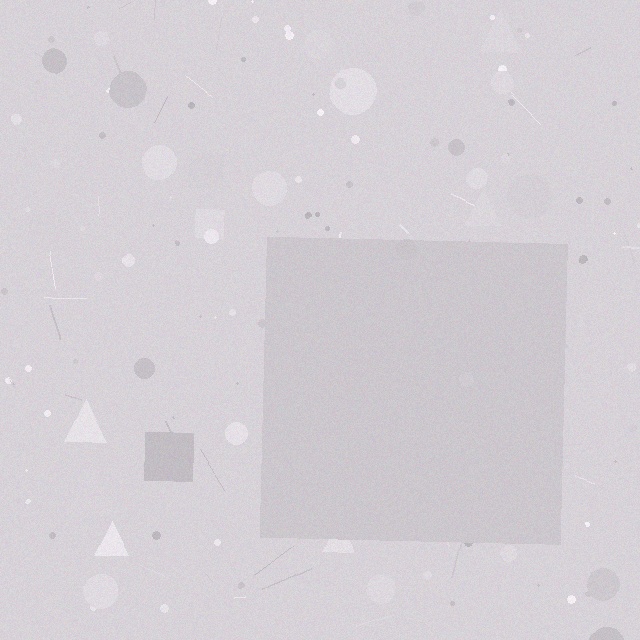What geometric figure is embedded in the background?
A square is embedded in the background.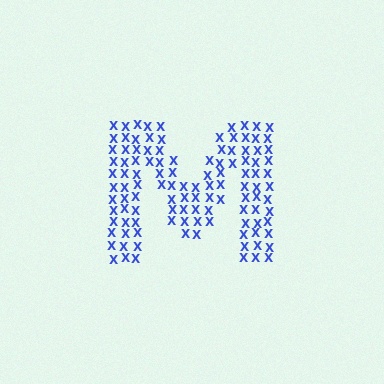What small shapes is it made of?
It is made of small letter X's.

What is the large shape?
The large shape is the letter M.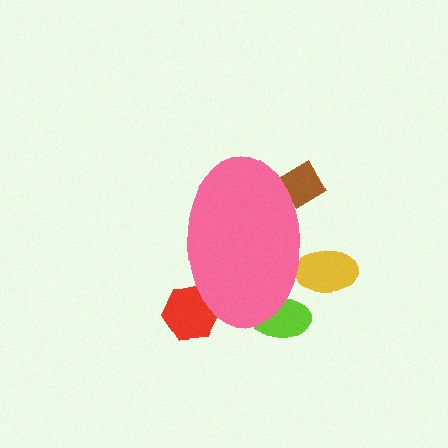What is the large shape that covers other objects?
A pink ellipse.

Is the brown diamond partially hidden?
Yes, the brown diamond is partially hidden behind the pink ellipse.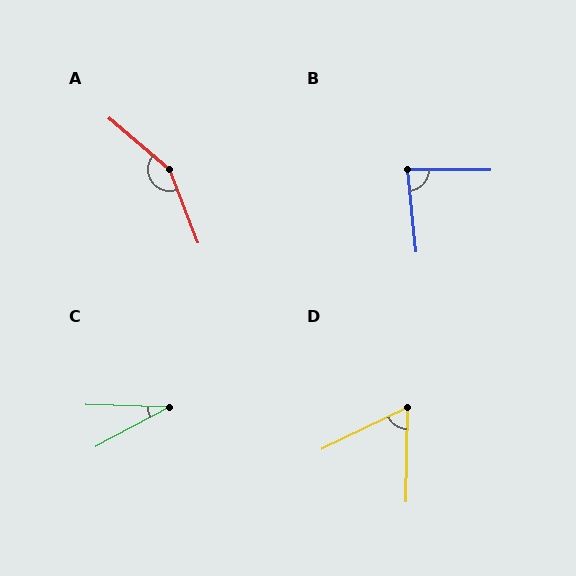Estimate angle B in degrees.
Approximately 84 degrees.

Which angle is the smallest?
C, at approximately 30 degrees.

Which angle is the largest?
A, at approximately 152 degrees.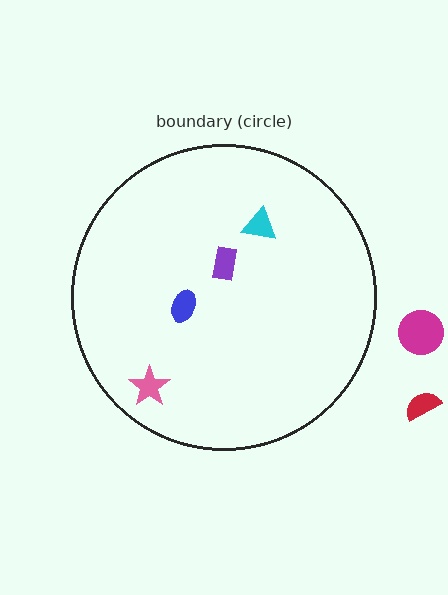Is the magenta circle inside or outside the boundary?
Outside.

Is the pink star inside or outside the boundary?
Inside.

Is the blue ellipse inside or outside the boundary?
Inside.